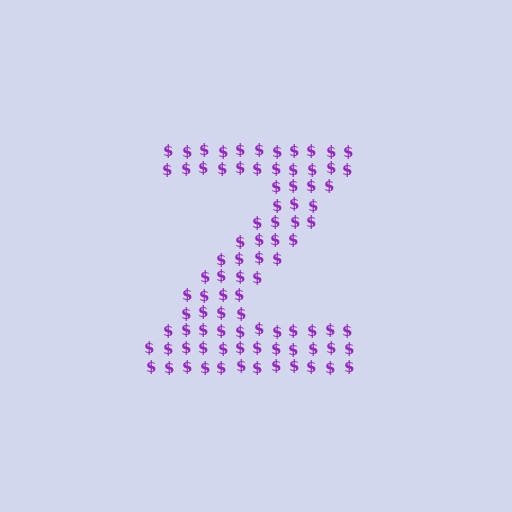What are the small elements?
The small elements are dollar signs.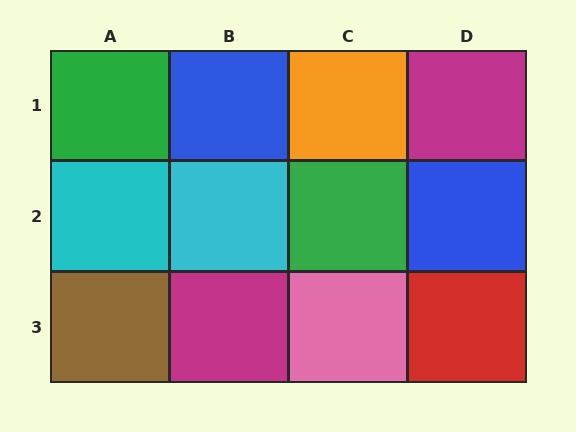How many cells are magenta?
2 cells are magenta.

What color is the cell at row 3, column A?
Brown.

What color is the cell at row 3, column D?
Red.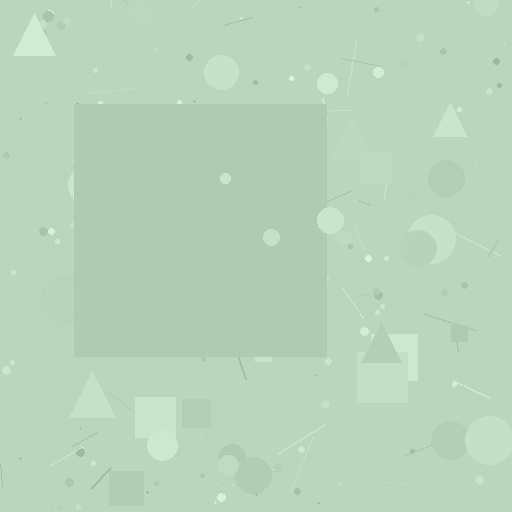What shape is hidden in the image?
A square is hidden in the image.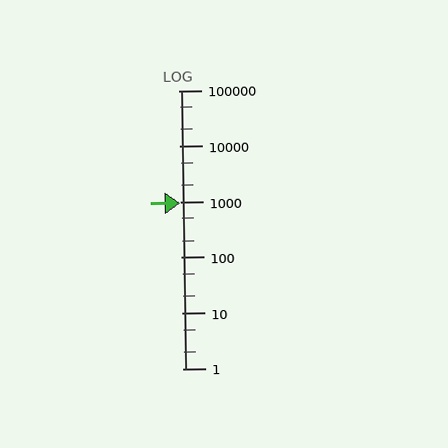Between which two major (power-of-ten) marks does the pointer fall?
The pointer is between 100 and 1000.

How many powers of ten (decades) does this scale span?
The scale spans 5 decades, from 1 to 100000.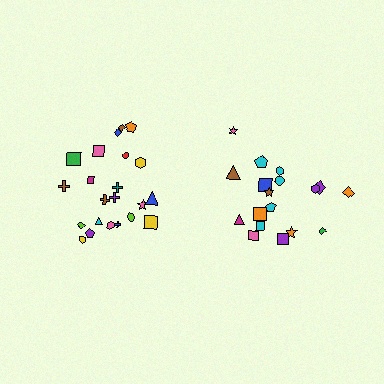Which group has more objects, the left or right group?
The left group.